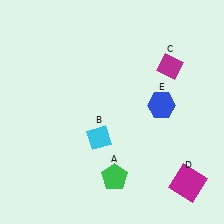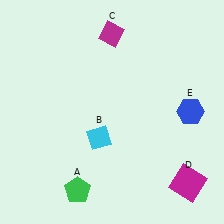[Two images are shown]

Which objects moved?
The objects that moved are: the green pentagon (A), the magenta diamond (C), the blue hexagon (E).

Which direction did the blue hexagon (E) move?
The blue hexagon (E) moved right.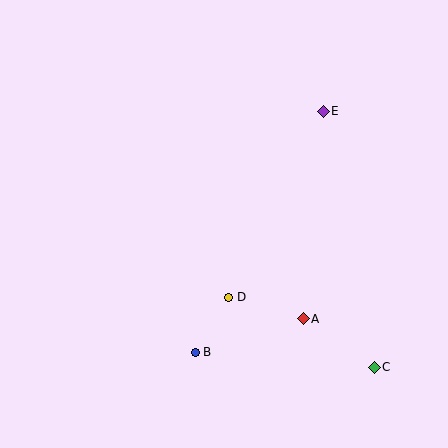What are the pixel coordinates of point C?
Point C is at (374, 367).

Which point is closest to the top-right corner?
Point E is closest to the top-right corner.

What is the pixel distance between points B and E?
The distance between B and E is 273 pixels.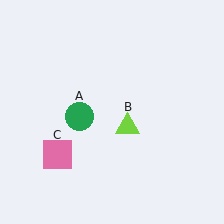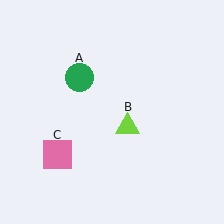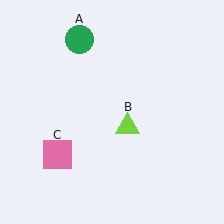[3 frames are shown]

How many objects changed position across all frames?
1 object changed position: green circle (object A).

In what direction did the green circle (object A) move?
The green circle (object A) moved up.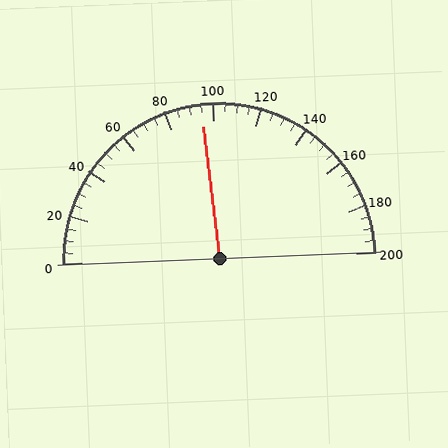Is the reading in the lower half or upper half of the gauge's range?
The reading is in the lower half of the range (0 to 200).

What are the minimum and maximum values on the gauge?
The gauge ranges from 0 to 200.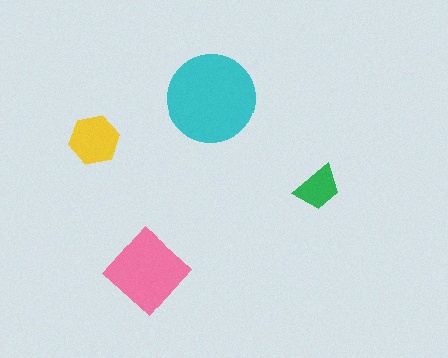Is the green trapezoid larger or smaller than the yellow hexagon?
Smaller.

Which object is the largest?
The cyan circle.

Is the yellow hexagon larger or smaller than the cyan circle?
Smaller.